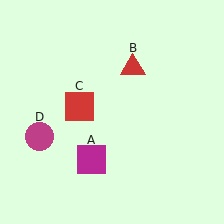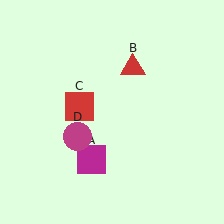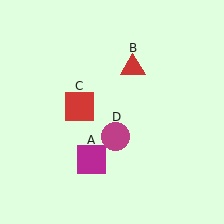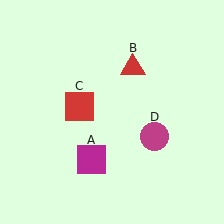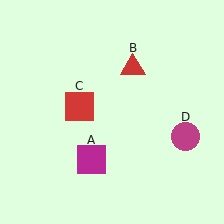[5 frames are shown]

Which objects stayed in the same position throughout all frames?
Magenta square (object A) and red triangle (object B) and red square (object C) remained stationary.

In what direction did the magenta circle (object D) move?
The magenta circle (object D) moved right.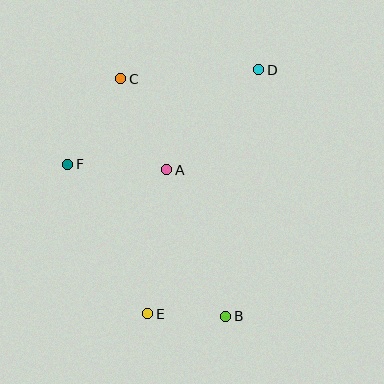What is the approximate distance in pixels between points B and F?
The distance between B and F is approximately 219 pixels.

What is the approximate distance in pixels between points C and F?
The distance between C and F is approximately 100 pixels.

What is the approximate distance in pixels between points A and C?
The distance between A and C is approximately 102 pixels.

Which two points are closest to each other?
Points B and E are closest to each other.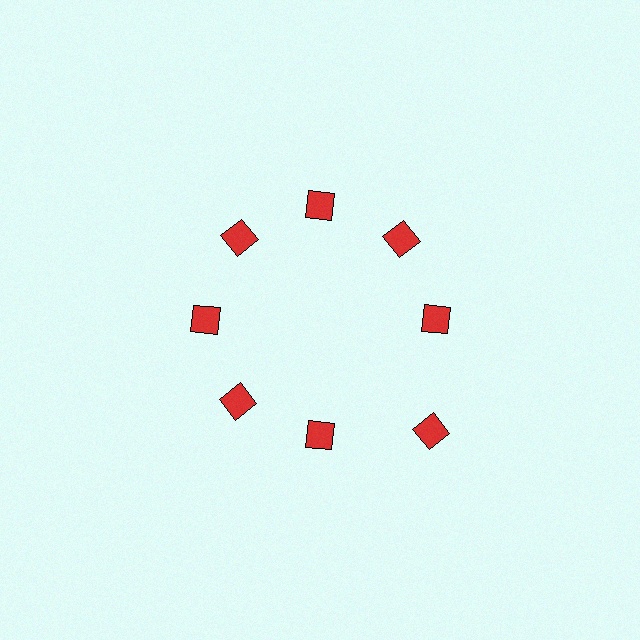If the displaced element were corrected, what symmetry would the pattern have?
It would have 8-fold rotational symmetry — the pattern would map onto itself every 45 degrees.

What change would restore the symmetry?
The symmetry would be restored by moving it inward, back onto the ring so that all 8 diamonds sit at equal angles and equal distance from the center.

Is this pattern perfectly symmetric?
No. The 8 red diamonds are arranged in a ring, but one element near the 4 o'clock position is pushed outward from the center, breaking the 8-fold rotational symmetry.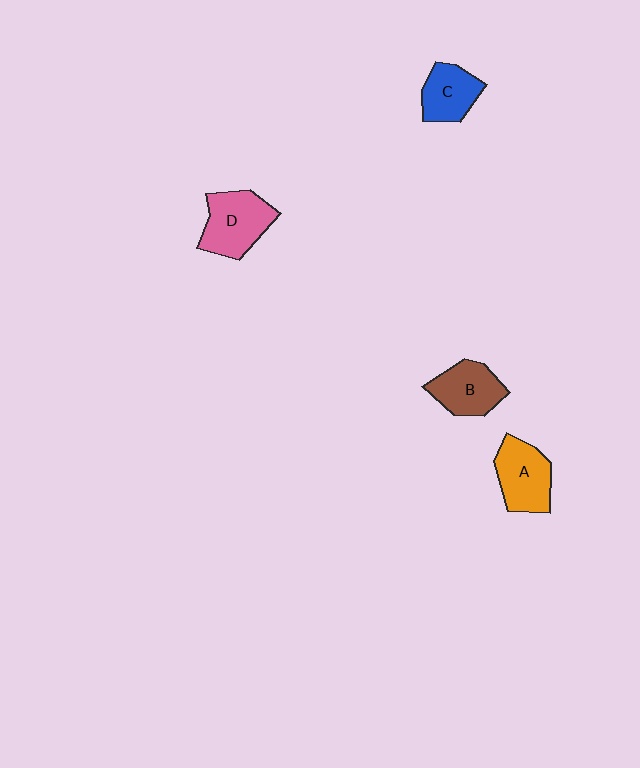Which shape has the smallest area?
Shape C (blue).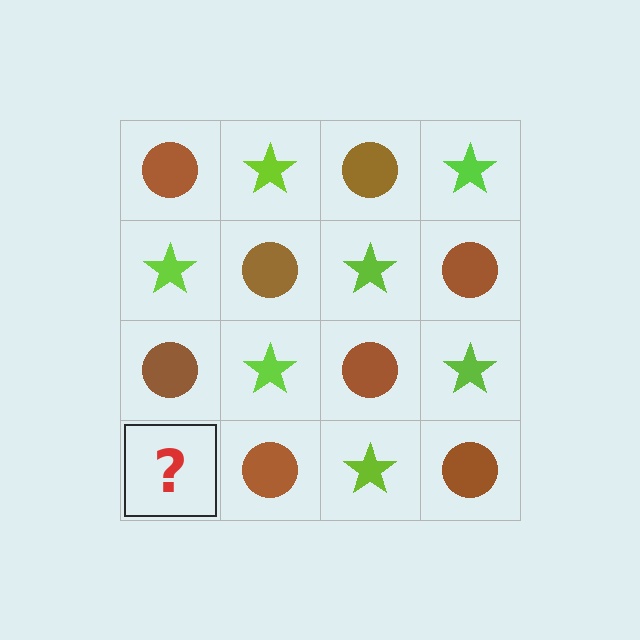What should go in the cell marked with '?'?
The missing cell should contain a lime star.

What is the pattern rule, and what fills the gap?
The rule is that it alternates brown circle and lime star in a checkerboard pattern. The gap should be filled with a lime star.